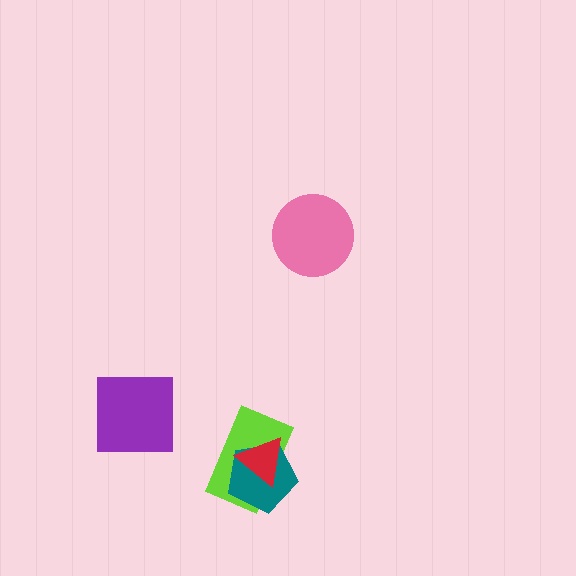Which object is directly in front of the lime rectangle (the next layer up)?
The teal pentagon is directly in front of the lime rectangle.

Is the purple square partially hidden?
No, no other shape covers it.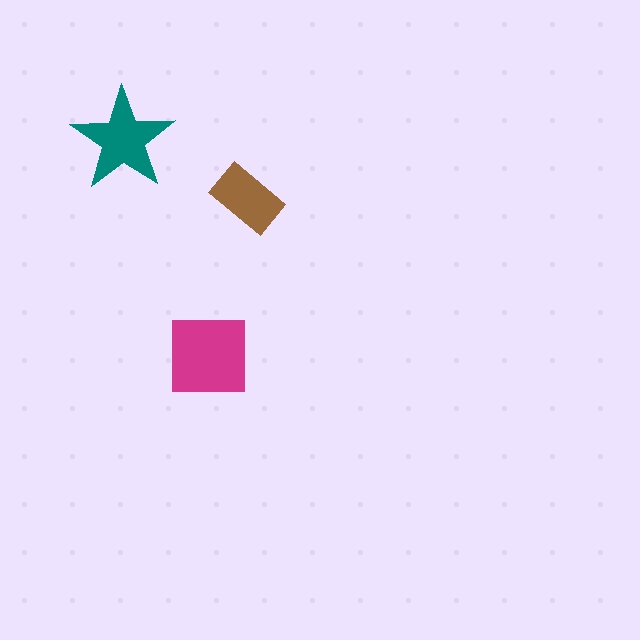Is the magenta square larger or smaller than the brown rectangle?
Larger.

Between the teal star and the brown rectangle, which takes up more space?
The teal star.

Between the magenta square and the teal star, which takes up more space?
The magenta square.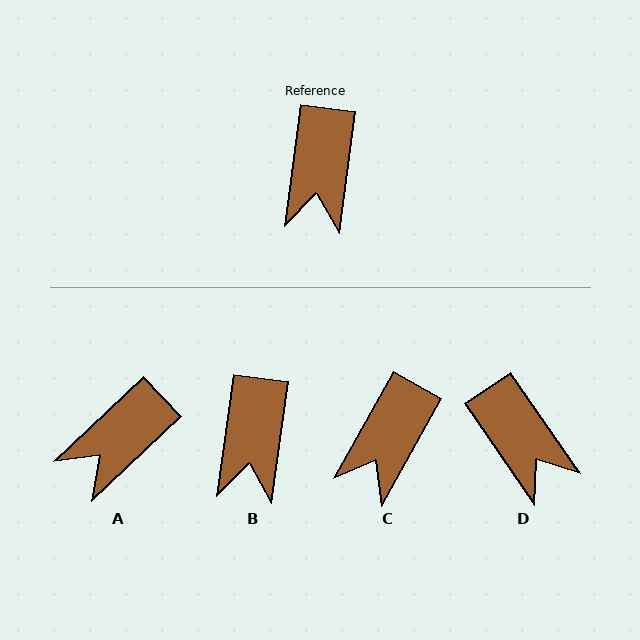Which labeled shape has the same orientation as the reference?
B.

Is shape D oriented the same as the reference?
No, it is off by about 42 degrees.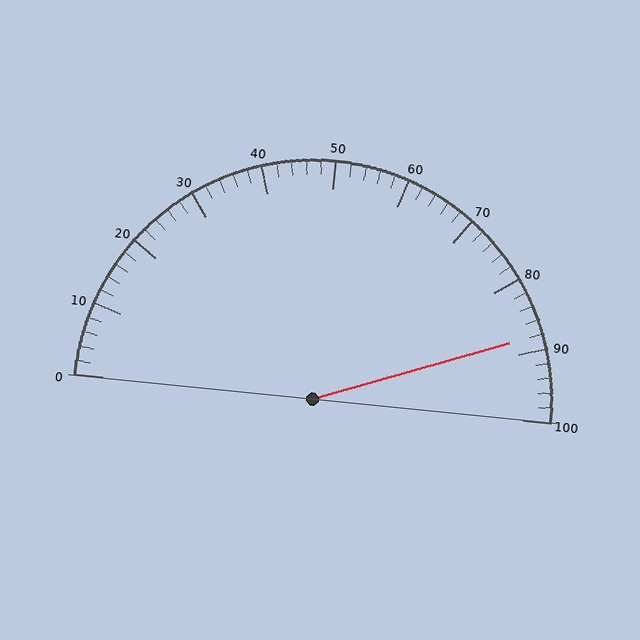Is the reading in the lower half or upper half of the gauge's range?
The reading is in the upper half of the range (0 to 100).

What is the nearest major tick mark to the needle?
The nearest major tick mark is 90.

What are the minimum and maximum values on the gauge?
The gauge ranges from 0 to 100.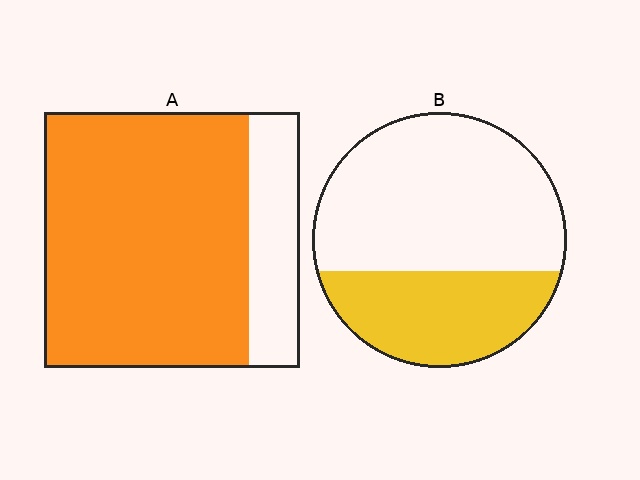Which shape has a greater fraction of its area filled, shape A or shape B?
Shape A.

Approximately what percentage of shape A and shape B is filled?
A is approximately 80% and B is approximately 35%.